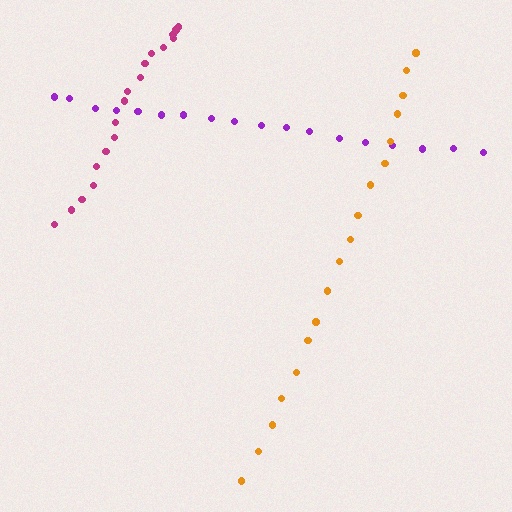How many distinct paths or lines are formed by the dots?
There are 3 distinct paths.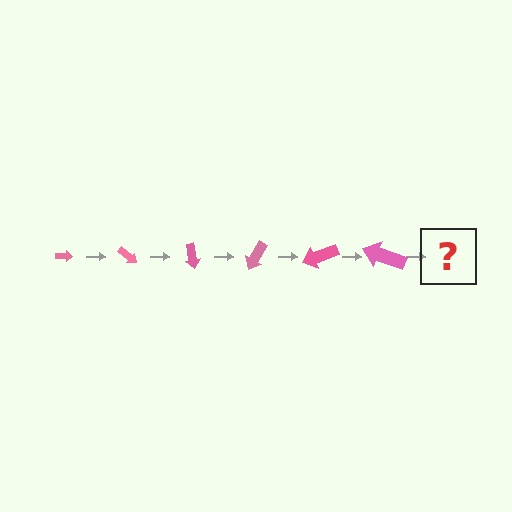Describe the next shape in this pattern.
It should be an arrow, larger than the previous one and rotated 240 degrees from the start.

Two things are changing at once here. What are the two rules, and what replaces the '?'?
The two rules are that the arrow grows larger each step and it rotates 40 degrees each step. The '?' should be an arrow, larger than the previous one and rotated 240 degrees from the start.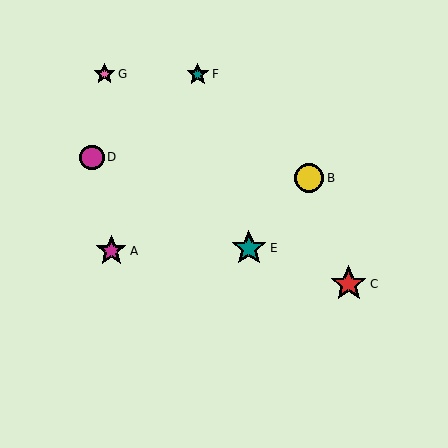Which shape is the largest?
The red star (labeled C) is the largest.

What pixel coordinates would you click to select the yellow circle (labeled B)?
Click at (309, 178) to select the yellow circle B.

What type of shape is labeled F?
Shape F is a teal star.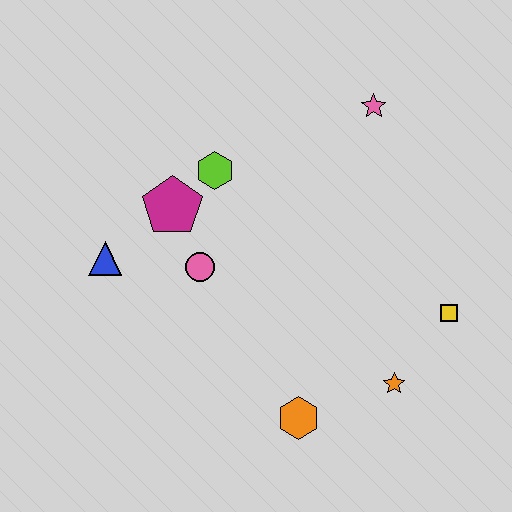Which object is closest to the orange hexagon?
The orange star is closest to the orange hexagon.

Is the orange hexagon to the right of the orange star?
No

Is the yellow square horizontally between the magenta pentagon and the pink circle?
No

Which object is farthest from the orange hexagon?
The pink star is farthest from the orange hexagon.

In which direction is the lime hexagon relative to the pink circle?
The lime hexagon is above the pink circle.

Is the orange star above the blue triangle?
No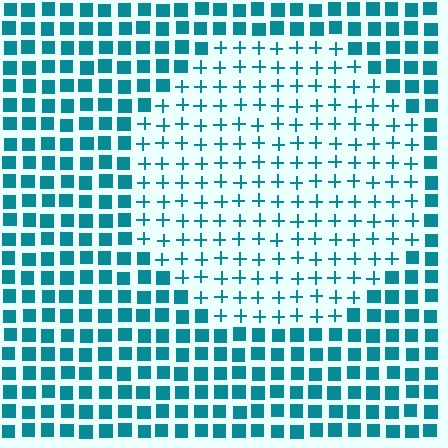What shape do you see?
I see a circle.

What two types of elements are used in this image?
The image uses plus signs inside the circle region and squares outside it.